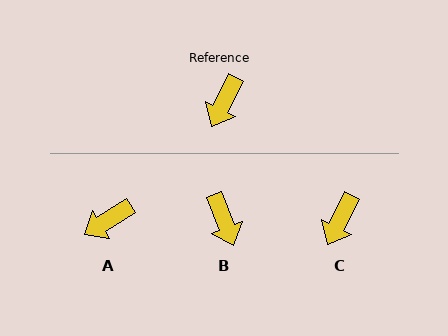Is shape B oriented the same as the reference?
No, it is off by about 47 degrees.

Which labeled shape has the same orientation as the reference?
C.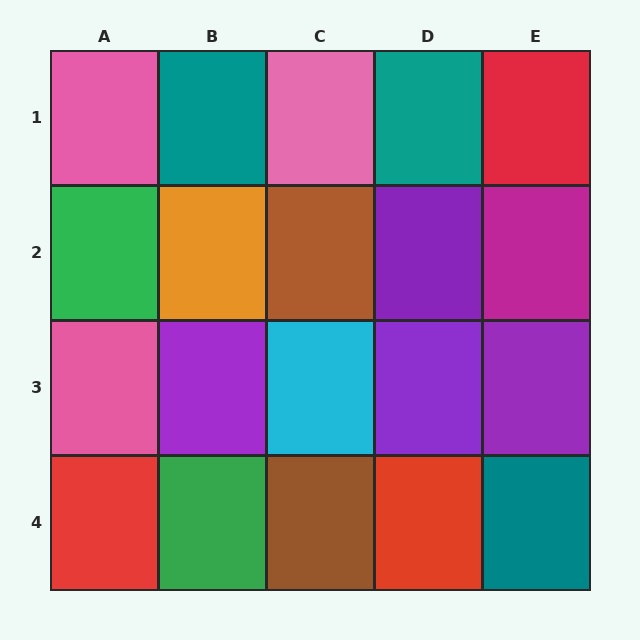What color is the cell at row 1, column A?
Pink.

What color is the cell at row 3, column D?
Purple.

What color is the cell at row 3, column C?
Cyan.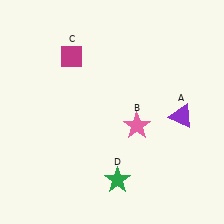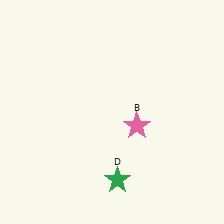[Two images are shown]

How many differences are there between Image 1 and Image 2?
There are 2 differences between the two images.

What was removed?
The magenta diamond (C), the purple triangle (A) were removed in Image 2.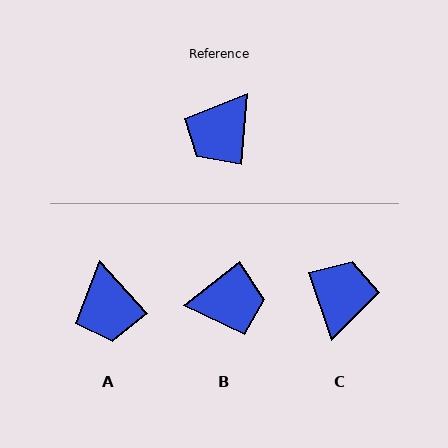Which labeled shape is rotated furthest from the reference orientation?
C, about 156 degrees away.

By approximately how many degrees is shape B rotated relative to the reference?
Approximately 133 degrees counter-clockwise.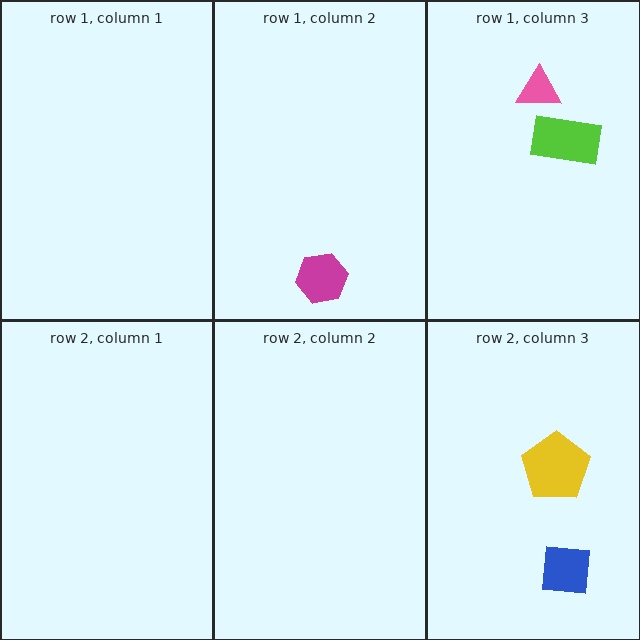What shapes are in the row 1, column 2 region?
The magenta hexagon.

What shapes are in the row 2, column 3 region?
The yellow pentagon, the blue square.